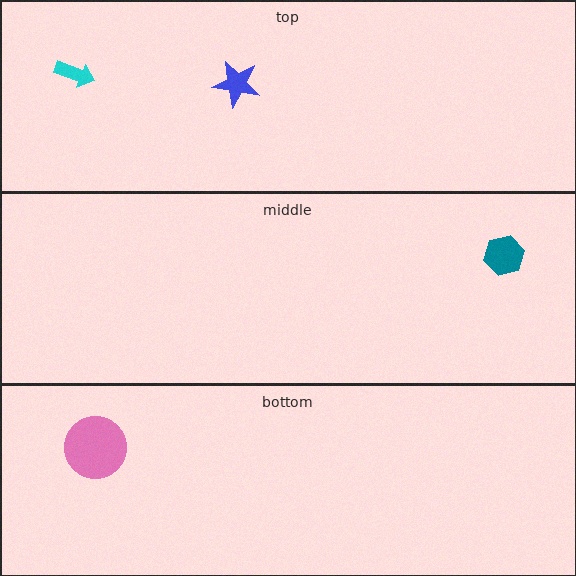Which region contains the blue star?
The top region.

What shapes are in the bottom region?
The pink circle.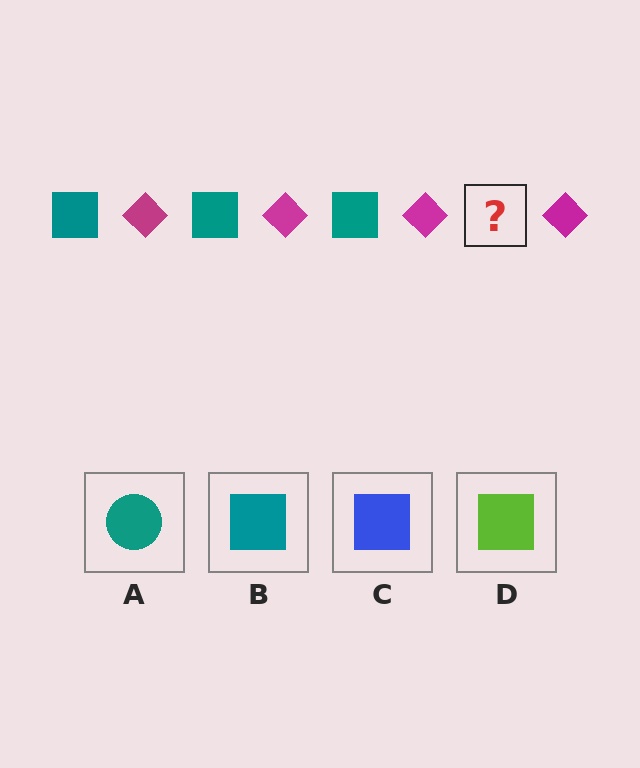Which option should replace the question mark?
Option B.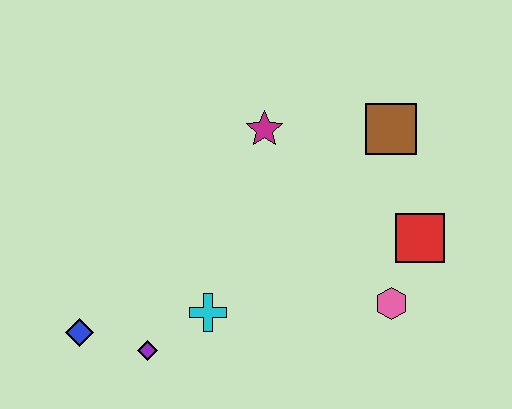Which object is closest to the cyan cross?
The purple diamond is closest to the cyan cross.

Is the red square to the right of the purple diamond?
Yes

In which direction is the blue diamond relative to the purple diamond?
The blue diamond is to the left of the purple diamond.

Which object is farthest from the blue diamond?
The brown square is farthest from the blue diamond.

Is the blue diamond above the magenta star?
No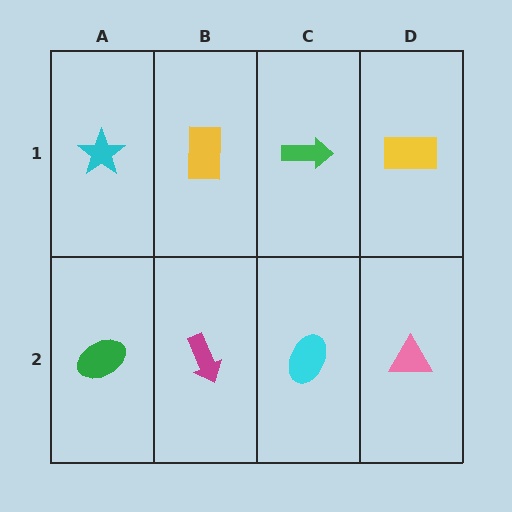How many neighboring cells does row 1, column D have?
2.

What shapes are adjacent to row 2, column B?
A yellow rectangle (row 1, column B), a green ellipse (row 2, column A), a cyan ellipse (row 2, column C).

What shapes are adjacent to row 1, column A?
A green ellipse (row 2, column A), a yellow rectangle (row 1, column B).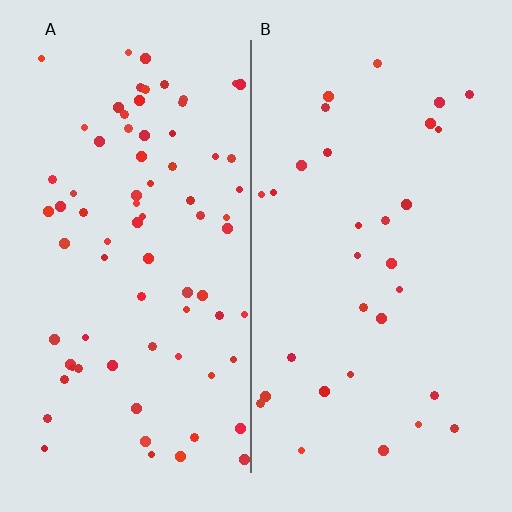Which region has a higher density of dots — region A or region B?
A (the left).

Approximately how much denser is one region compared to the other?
Approximately 2.5× — region A over region B.